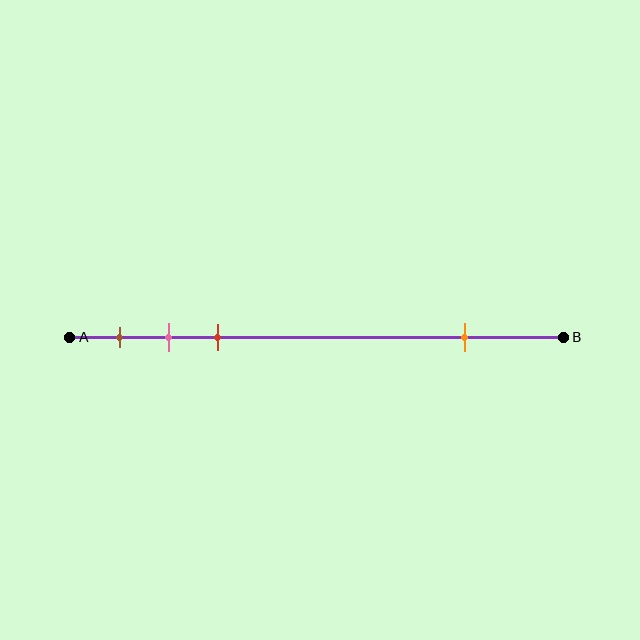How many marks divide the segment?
There are 4 marks dividing the segment.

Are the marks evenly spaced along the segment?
No, the marks are not evenly spaced.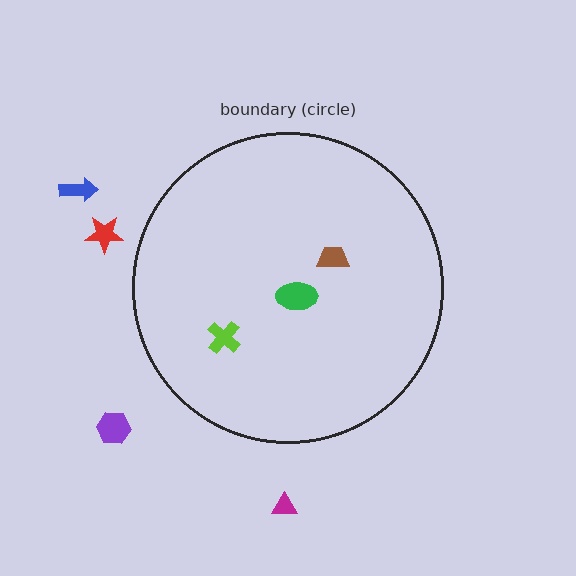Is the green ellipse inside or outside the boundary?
Inside.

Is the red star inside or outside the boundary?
Outside.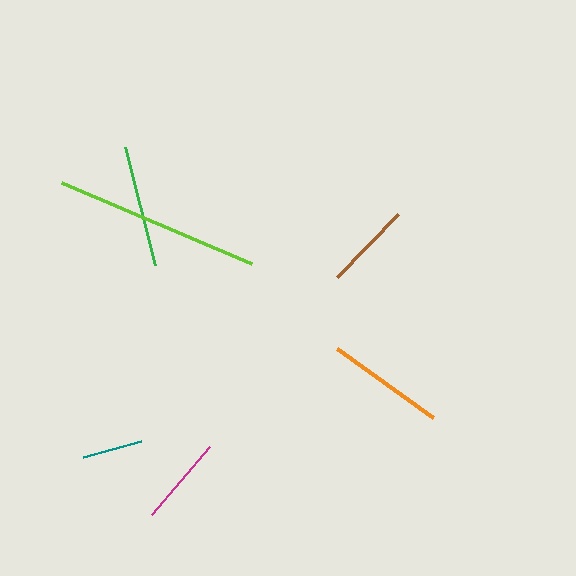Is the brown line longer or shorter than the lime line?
The lime line is longer than the brown line.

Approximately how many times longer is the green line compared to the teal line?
The green line is approximately 2.0 times the length of the teal line.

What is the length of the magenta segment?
The magenta segment is approximately 89 pixels long.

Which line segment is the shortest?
The teal line is the shortest at approximately 60 pixels.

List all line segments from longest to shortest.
From longest to shortest: lime, green, orange, magenta, brown, teal.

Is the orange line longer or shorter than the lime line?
The lime line is longer than the orange line.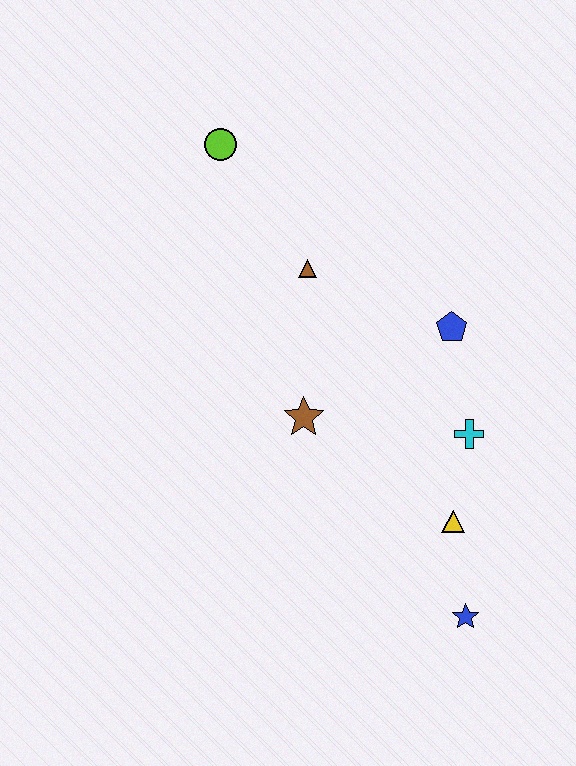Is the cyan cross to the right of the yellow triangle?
Yes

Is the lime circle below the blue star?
No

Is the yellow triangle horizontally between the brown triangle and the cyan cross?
Yes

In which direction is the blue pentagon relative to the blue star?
The blue pentagon is above the blue star.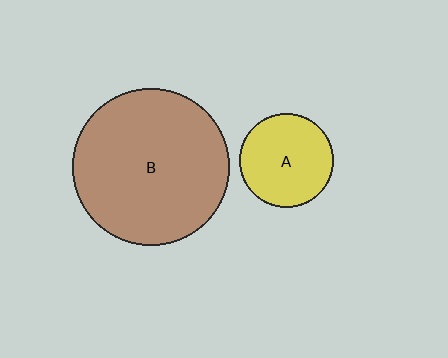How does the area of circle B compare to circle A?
Approximately 2.8 times.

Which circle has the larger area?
Circle B (brown).